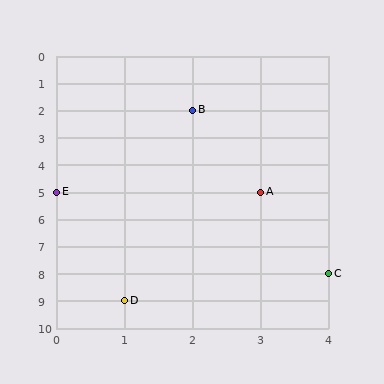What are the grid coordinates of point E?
Point E is at grid coordinates (0, 5).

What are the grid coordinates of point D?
Point D is at grid coordinates (1, 9).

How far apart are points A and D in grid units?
Points A and D are 2 columns and 4 rows apart (about 4.5 grid units diagonally).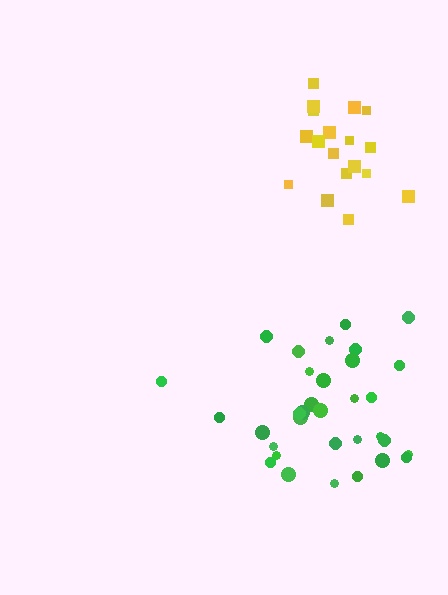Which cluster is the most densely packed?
Yellow.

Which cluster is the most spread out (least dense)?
Green.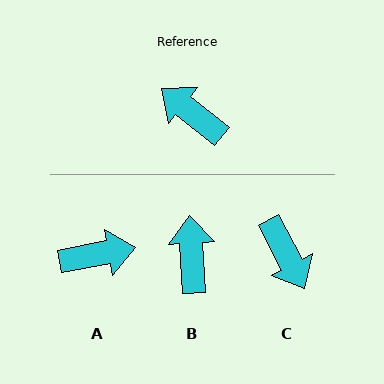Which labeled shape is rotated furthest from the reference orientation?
C, about 157 degrees away.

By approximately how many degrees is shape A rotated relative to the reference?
Approximately 131 degrees clockwise.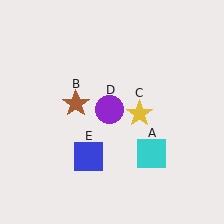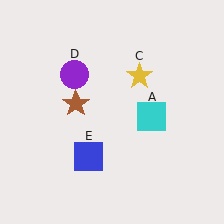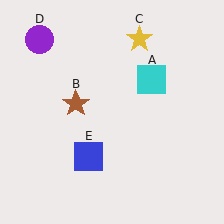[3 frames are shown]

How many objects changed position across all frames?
3 objects changed position: cyan square (object A), yellow star (object C), purple circle (object D).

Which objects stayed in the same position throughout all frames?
Brown star (object B) and blue square (object E) remained stationary.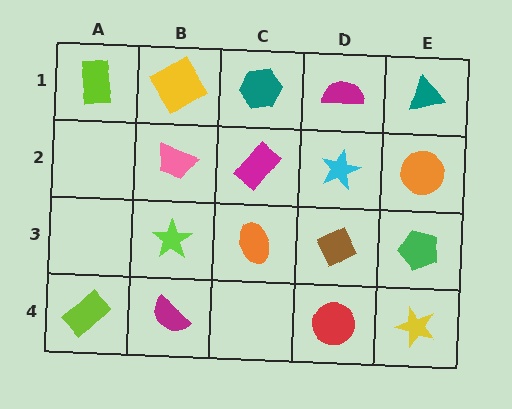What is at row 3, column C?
An orange ellipse.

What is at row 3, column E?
A green pentagon.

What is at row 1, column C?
A teal hexagon.